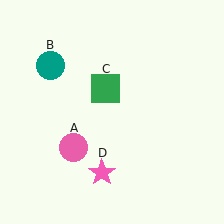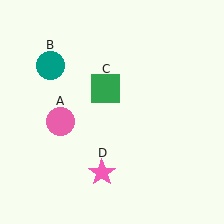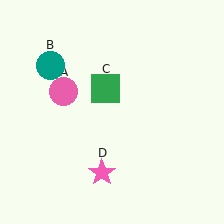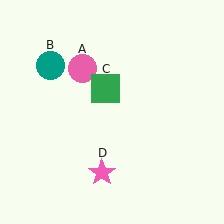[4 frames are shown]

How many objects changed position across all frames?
1 object changed position: pink circle (object A).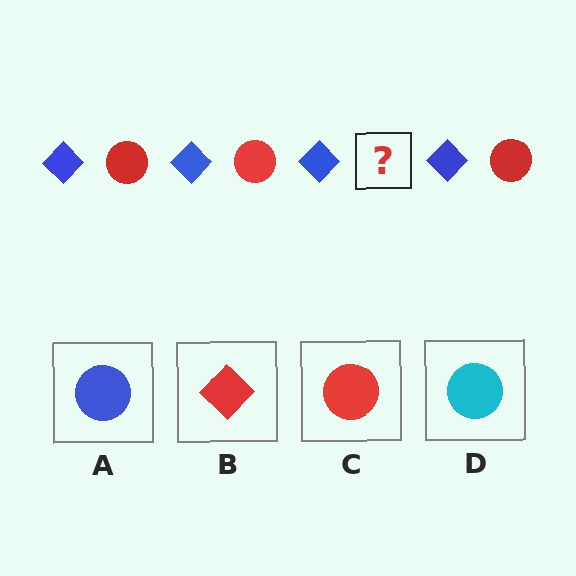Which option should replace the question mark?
Option C.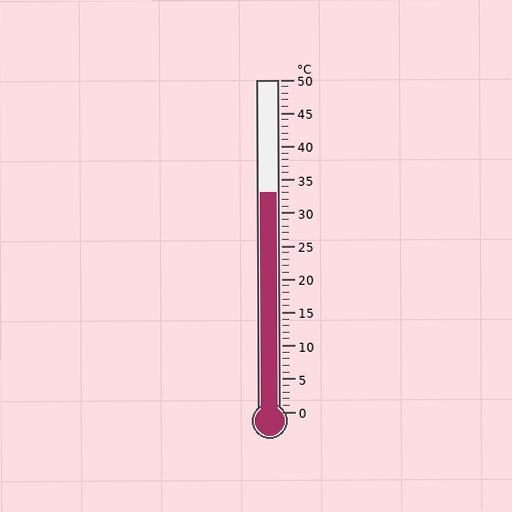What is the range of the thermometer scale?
The thermometer scale ranges from 0°C to 50°C.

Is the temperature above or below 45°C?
The temperature is below 45°C.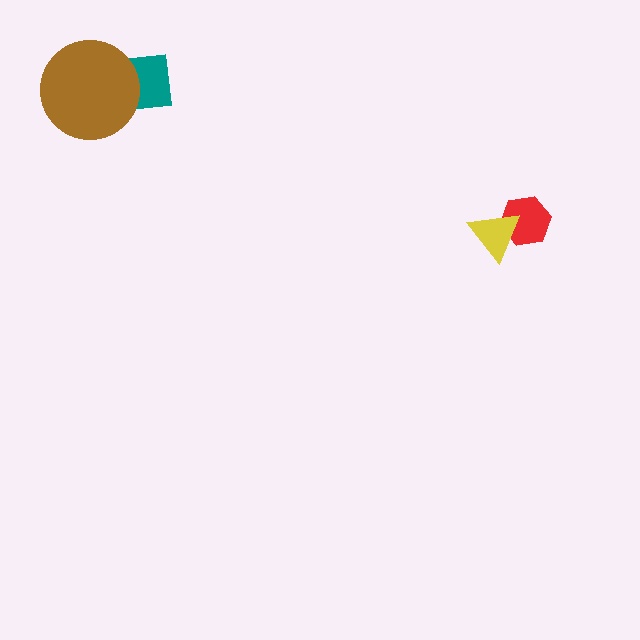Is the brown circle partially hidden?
No, no other shape covers it.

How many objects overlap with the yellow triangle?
1 object overlaps with the yellow triangle.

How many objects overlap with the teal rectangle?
1 object overlaps with the teal rectangle.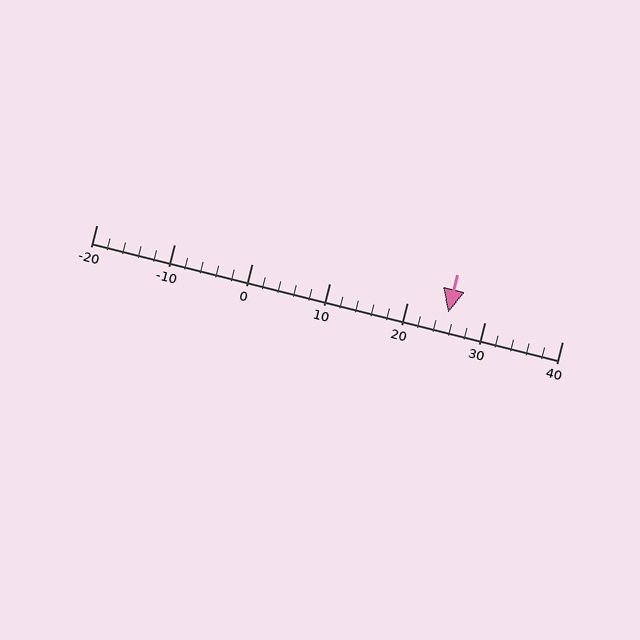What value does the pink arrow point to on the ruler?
The pink arrow points to approximately 25.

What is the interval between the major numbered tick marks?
The major tick marks are spaced 10 units apart.